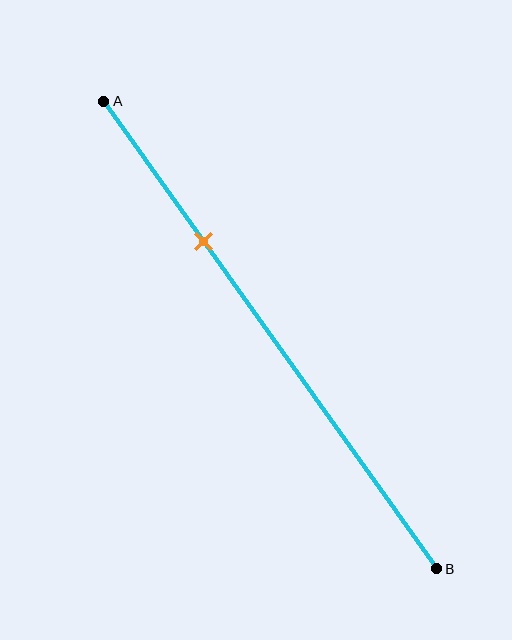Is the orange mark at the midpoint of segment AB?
No, the mark is at about 30% from A, not at the 50% midpoint.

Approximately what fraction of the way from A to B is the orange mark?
The orange mark is approximately 30% of the way from A to B.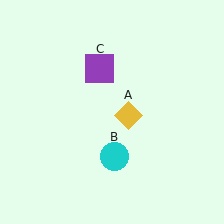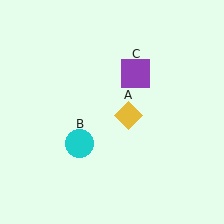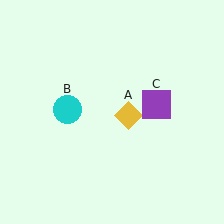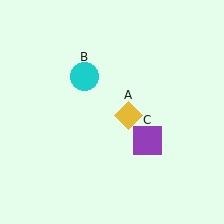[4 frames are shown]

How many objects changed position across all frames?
2 objects changed position: cyan circle (object B), purple square (object C).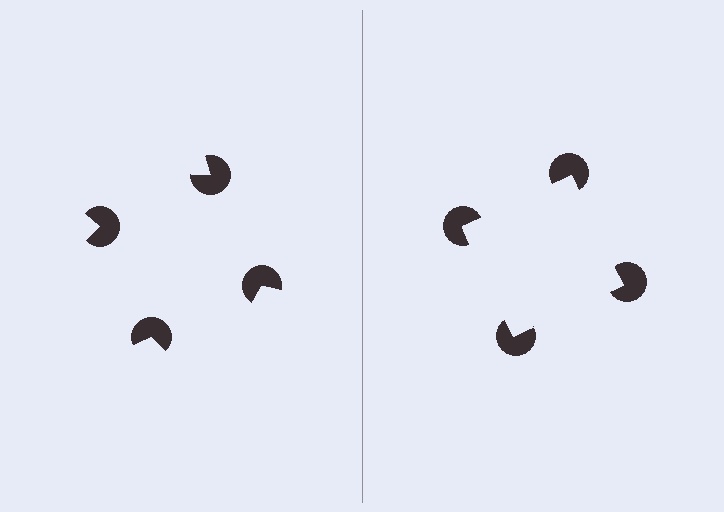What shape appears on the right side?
An illusory square.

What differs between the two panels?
The pac-man discs are positioned identically on both sides; only the wedge orientations differ. On the right they align to a square; on the left they are misaligned.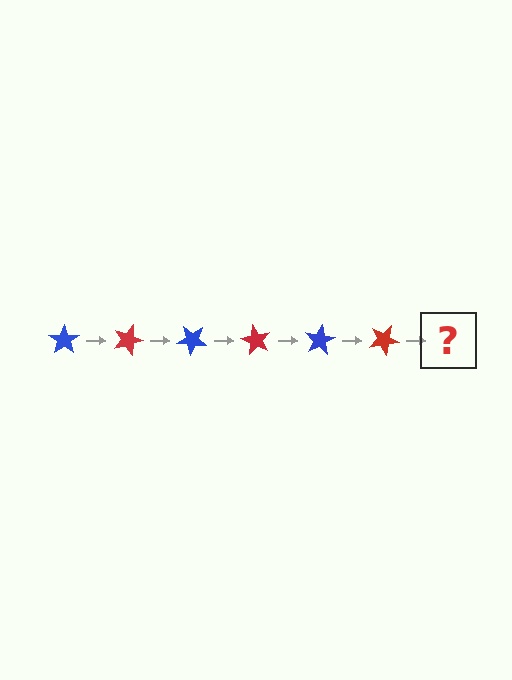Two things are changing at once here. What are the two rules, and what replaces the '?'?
The two rules are that it rotates 20 degrees each step and the color cycles through blue and red. The '?' should be a blue star, rotated 120 degrees from the start.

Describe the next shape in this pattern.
It should be a blue star, rotated 120 degrees from the start.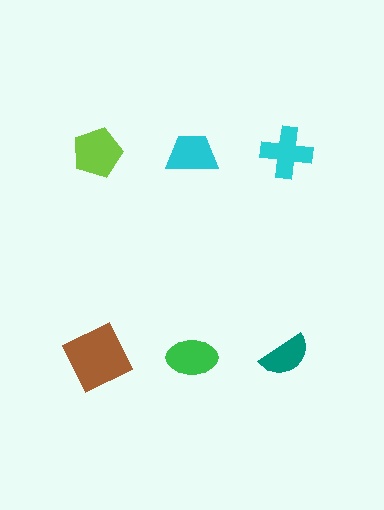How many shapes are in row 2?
3 shapes.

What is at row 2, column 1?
A brown square.